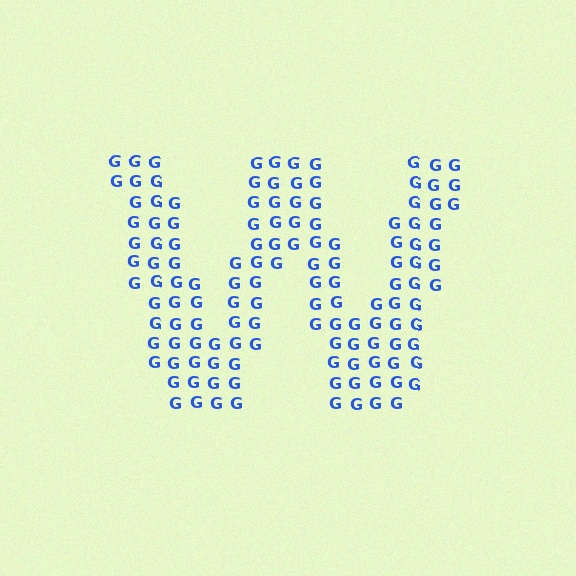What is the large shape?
The large shape is the letter W.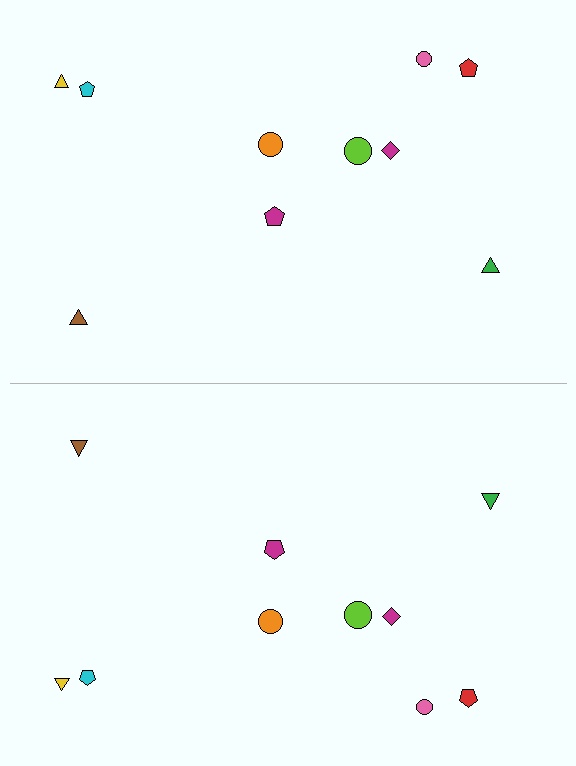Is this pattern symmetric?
Yes, this pattern has bilateral (reflection) symmetry.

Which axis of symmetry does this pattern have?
The pattern has a horizontal axis of symmetry running through the center of the image.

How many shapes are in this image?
There are 20 shapes in this image.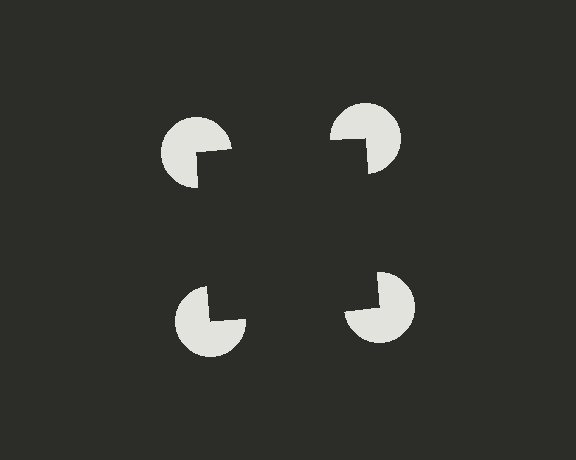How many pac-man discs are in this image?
There are 4 — one at each vertex of the illusory square.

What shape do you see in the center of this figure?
An illusory square — its edges are inferred from the aligned wedge cuts in the pac-man discs, not physically drawn.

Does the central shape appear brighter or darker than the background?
It typically appears slightly darker than the background, even though no actual brightness change is drawn.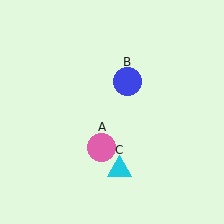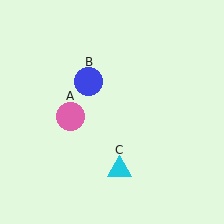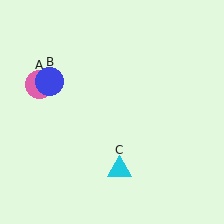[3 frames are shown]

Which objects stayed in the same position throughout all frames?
Cyan triangle (object C) remained stationary.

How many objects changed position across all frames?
2 objects changed position: pink circle (object A), blue circle (object B).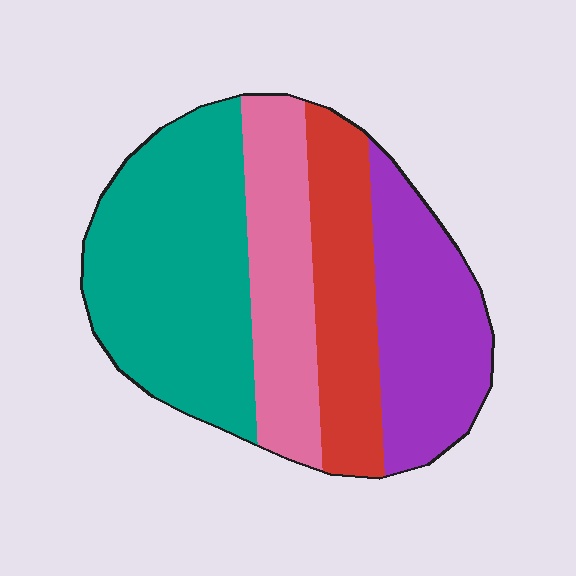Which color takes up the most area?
Teal, at roughly 35%.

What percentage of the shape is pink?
Pink covers roughly 20% of the shape.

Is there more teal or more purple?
Teal.